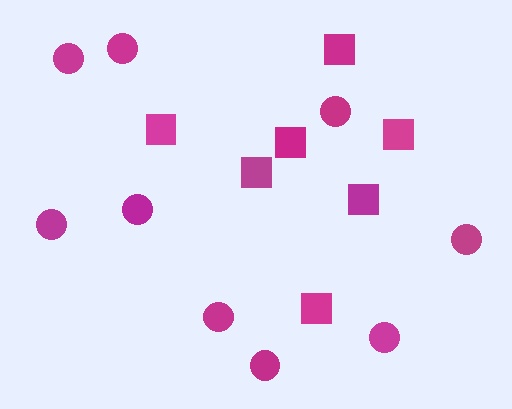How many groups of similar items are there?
There are 2 groups: one group of squares (7) and one group of circles (9).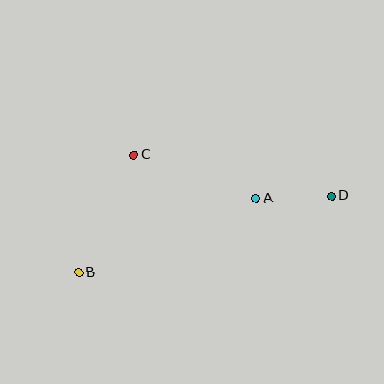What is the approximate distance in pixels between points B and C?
The distance between B and C is approximately 130 pixels.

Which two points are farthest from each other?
Points B and D are farthest from each other.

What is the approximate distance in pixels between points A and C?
The distance between A and C is approximately 130 pixels.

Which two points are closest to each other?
Points A and D are closest to each other.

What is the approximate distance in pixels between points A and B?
The distance between A and B is approximately 192 pixels.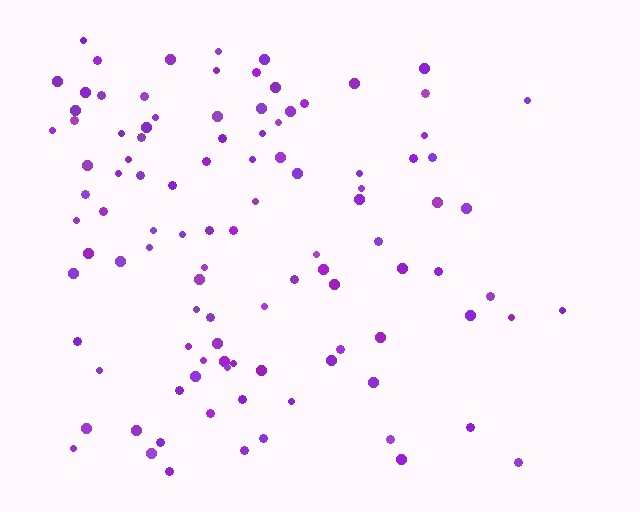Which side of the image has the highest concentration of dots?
The left.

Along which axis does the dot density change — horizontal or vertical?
Horizontal.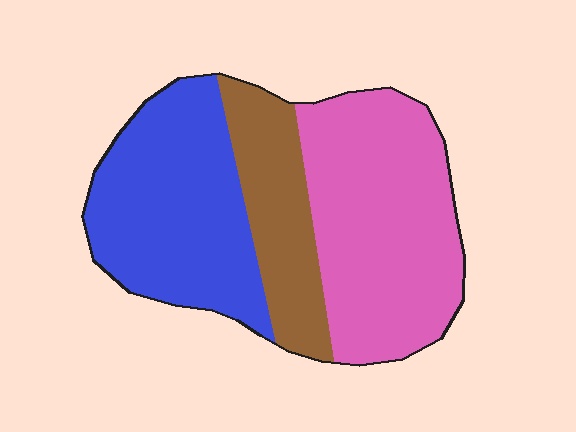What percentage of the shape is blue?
Blue covers roughly 35% of the shape.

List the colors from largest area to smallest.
From largest to smallest: pink, blue, brown.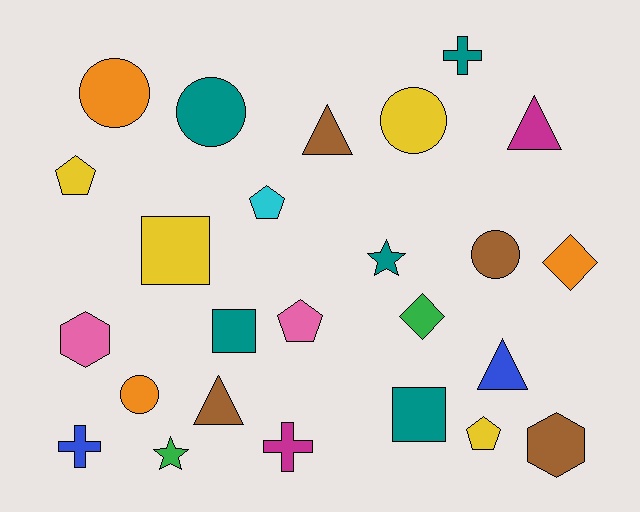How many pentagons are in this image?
There are 4 pentagons.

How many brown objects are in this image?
There are 4 brown objects.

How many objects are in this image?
There are 25 objects.